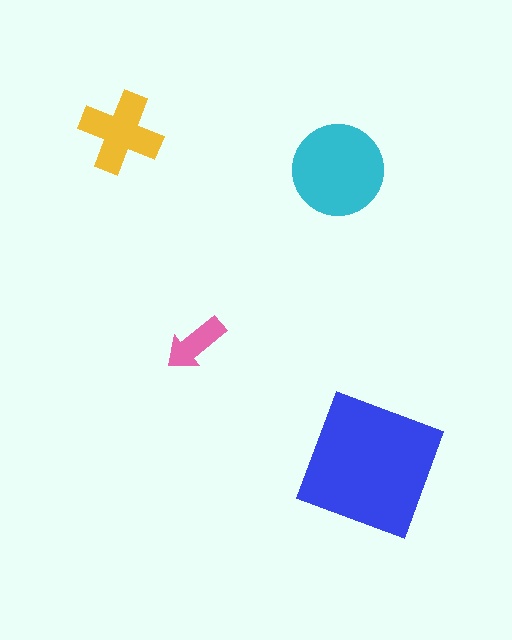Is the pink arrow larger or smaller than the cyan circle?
Smaller.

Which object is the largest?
The blue square.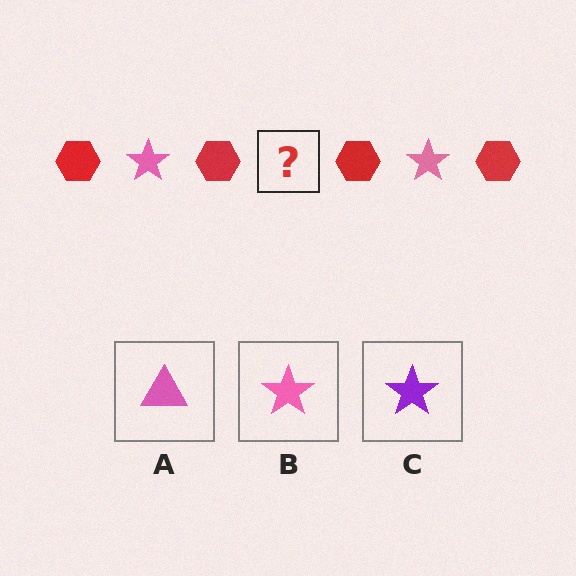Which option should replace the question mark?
Option B.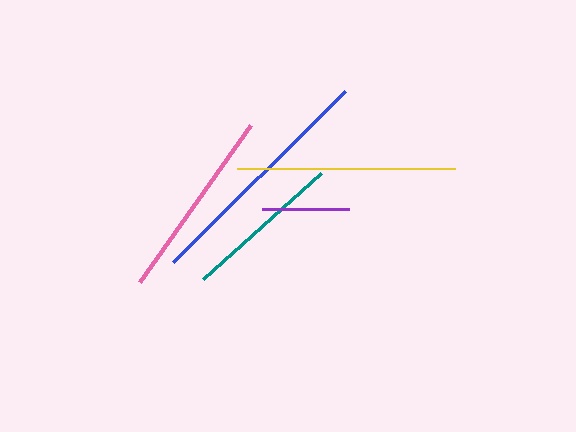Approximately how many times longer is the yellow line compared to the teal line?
The yellow line is approximately 1.4 times the length of the teal line.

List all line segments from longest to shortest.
From longest to shortest: blue, yellow, pink, teal, purple.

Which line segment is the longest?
The blue line is the longest at approximately 242 pixels.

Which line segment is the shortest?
The purple line is the shortest at approximately 87 pixels.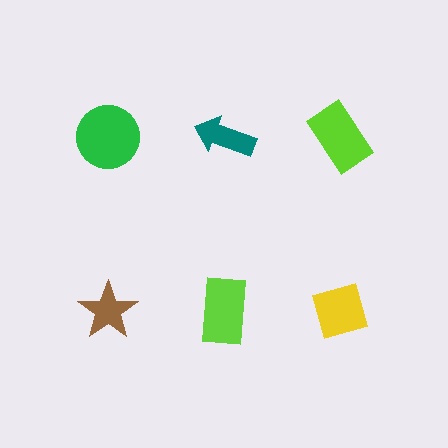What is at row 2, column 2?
A lime rectangle.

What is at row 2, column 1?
A brown star.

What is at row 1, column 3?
A lime rectangle.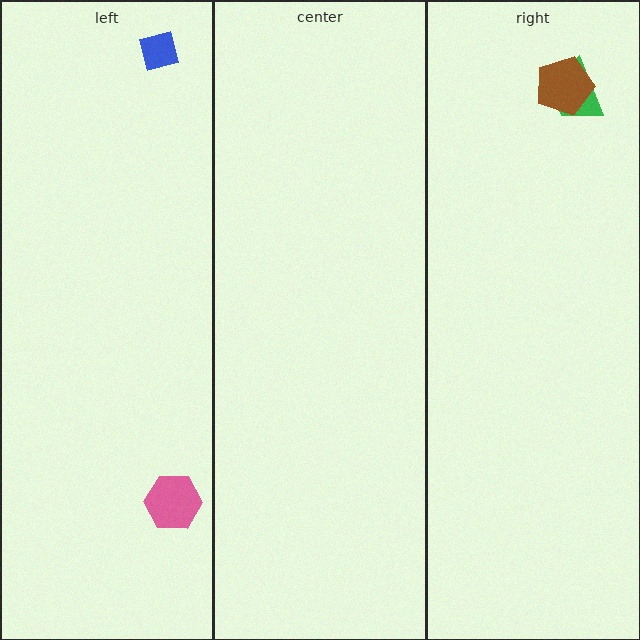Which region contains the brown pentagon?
The right region.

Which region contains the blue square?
The left region.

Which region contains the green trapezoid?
The right region.